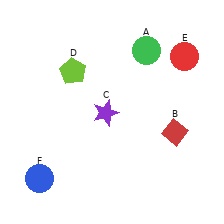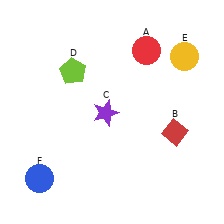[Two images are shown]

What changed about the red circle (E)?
In Image 1, E is red. In Image 2, it changed to yellow.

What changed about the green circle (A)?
In Image 1, A is green. In Image 2, it changed to red.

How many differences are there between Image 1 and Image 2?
There are 2 differences between the two images.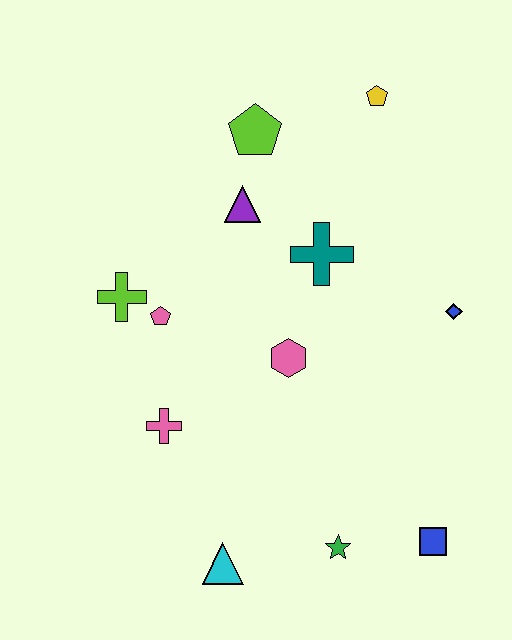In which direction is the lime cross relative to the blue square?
The lime cross is to the left of the blue square.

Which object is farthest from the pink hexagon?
The yellow pentagon is farthest from the pink hexagon.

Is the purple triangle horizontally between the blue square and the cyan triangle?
Yes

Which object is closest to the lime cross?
The pink pentagon is closest to the lime cross.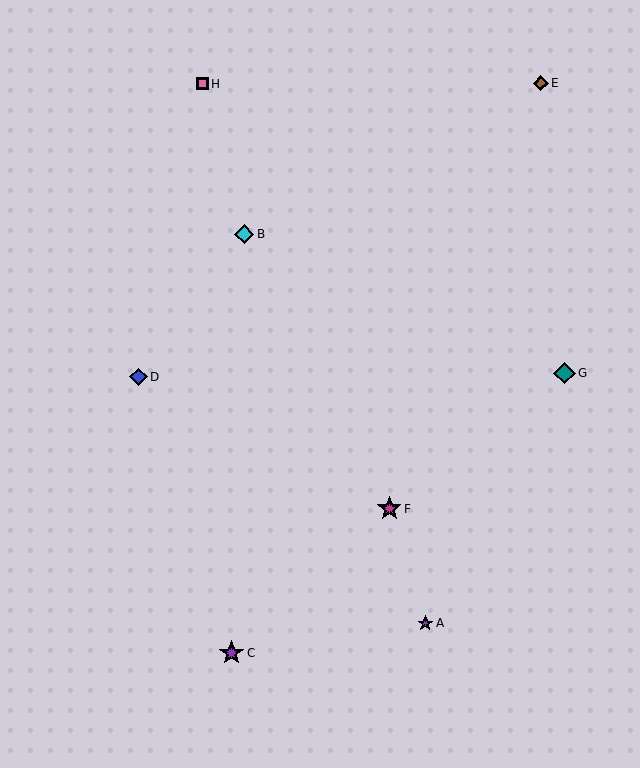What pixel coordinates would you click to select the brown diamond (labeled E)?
Click at (541, 83) to select the brown diamond E.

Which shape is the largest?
The purple star (labeled C) is the largest.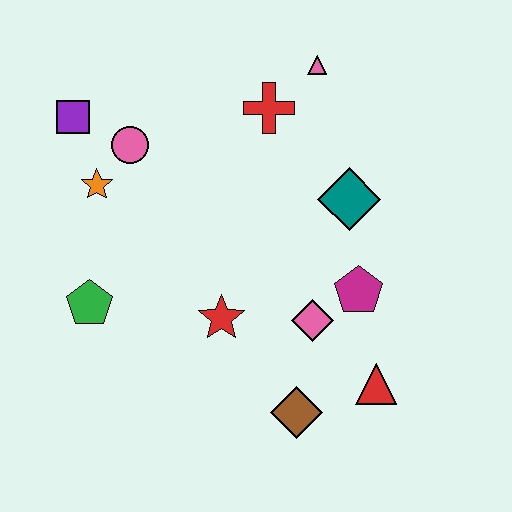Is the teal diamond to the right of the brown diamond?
Yes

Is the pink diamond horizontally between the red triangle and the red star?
Yes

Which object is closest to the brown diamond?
The red triangle is closest to the brown diamond.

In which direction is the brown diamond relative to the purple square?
The brown diamond is below the purple square.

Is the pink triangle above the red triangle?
Yes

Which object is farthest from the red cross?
The brown diamond is farthest from the red cross.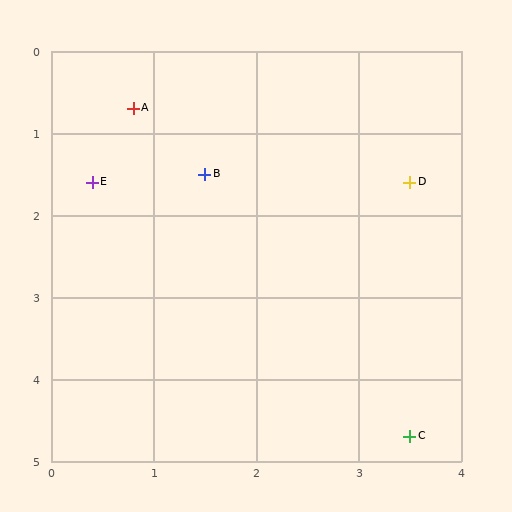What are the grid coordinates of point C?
Point C is at approximately (3.5, 4.7).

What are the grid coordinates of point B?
Point B is at approximately (1.5, 1.5).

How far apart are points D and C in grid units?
Points D and C are about 3.1 grid units apart.